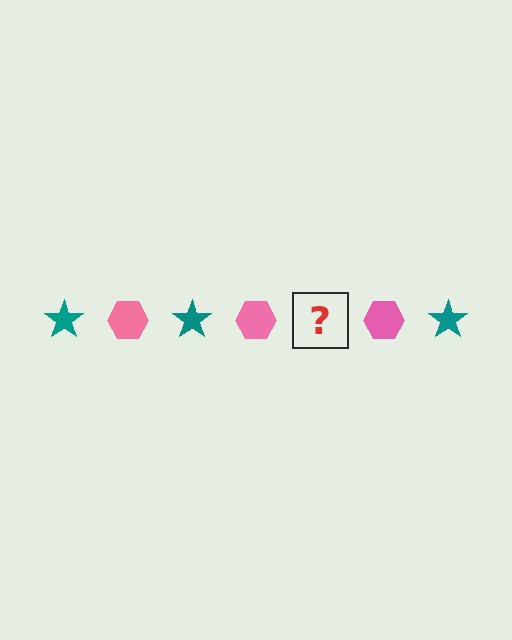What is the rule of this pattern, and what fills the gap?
The rule is that the pattern alternates between teal star and pink hexagon. The gap should be filled with a teal star.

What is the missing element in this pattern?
The missing element is a teal star.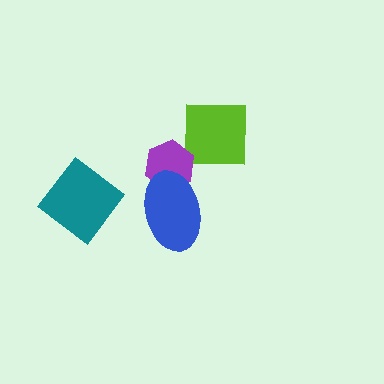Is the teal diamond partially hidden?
No, no other shape covers it.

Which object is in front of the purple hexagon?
The blue ellipse is in front of the purple hexagon.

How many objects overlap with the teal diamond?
0 objects overlap with the teal diamond.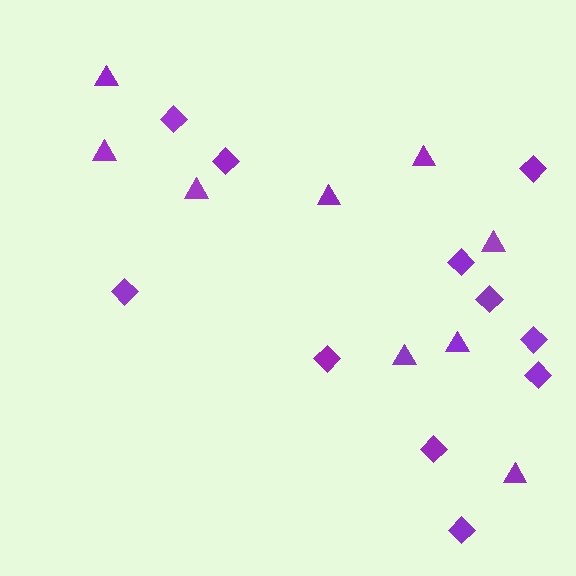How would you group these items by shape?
There are 2 groups: one group of triangles (9) and one group of diamonds (11).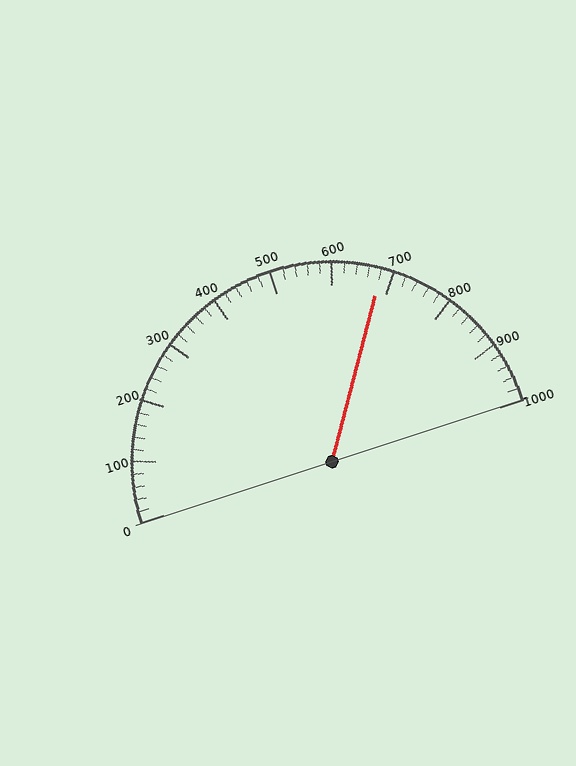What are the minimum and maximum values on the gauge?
The gauge ranges from 0 to 1000.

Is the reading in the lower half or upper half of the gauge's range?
The reading is in the upper half of the range (0 to 1000).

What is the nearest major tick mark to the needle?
The nearest major tick mark is 700.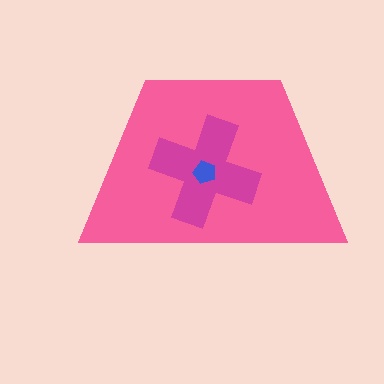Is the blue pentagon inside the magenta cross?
Yes.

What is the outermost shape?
The pink trapezoid.